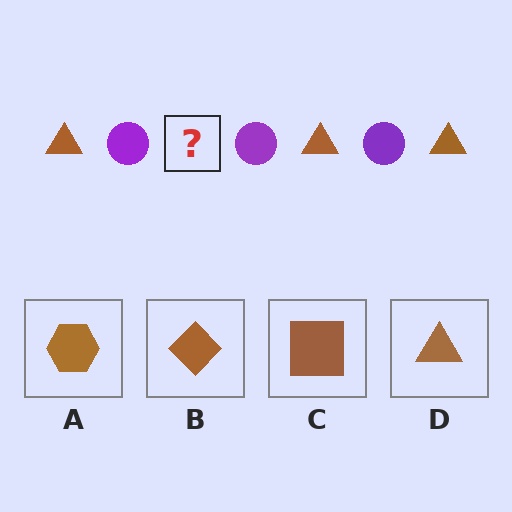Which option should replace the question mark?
Option D.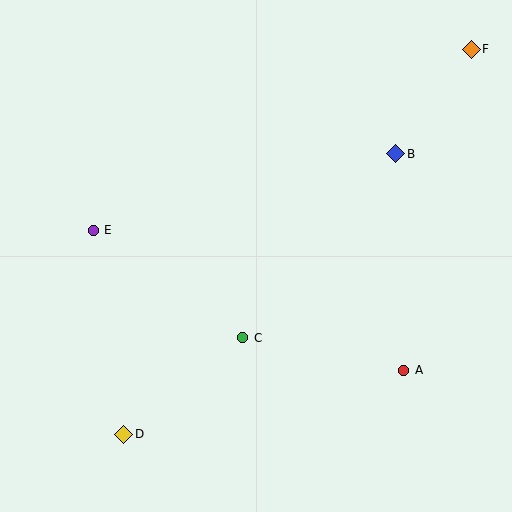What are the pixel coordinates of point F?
Point F is at (471, 49).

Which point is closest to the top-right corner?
Point F is closest to the top-right corner.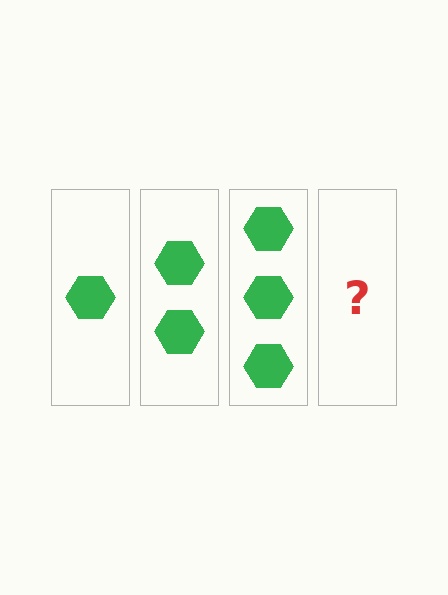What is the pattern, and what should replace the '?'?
The pattern is that each step adds one more hexagon. The '?' should be 4 hexagons.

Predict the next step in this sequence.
The next step is 4 hexagons.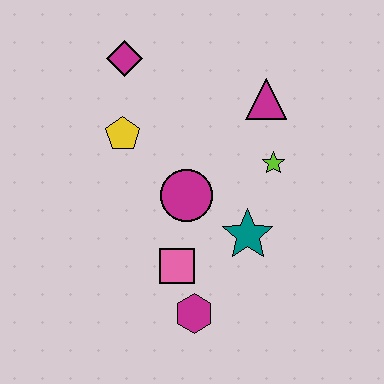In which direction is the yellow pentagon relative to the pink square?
The yellow pentagon is above the pink square.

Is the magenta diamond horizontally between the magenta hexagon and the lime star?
No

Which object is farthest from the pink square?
The magenta diamond is farthest from the pink square.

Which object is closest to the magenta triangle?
The lime star is closest to the magenta triangle.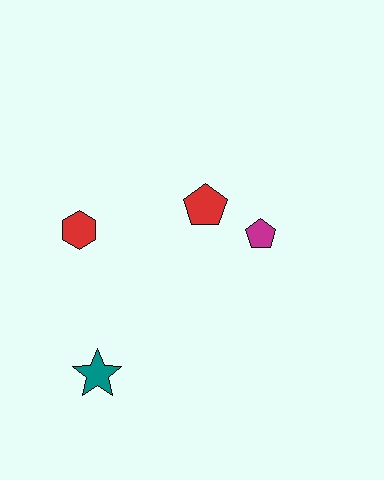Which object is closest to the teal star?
The red hexagon is closest to the teal star.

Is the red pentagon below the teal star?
No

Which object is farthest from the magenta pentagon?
The teal star is farthest from the magenta pentagon.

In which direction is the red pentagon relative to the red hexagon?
The red pentagon is to the right of the red hexagon.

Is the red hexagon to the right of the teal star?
No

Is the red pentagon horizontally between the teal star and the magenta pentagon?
Yes